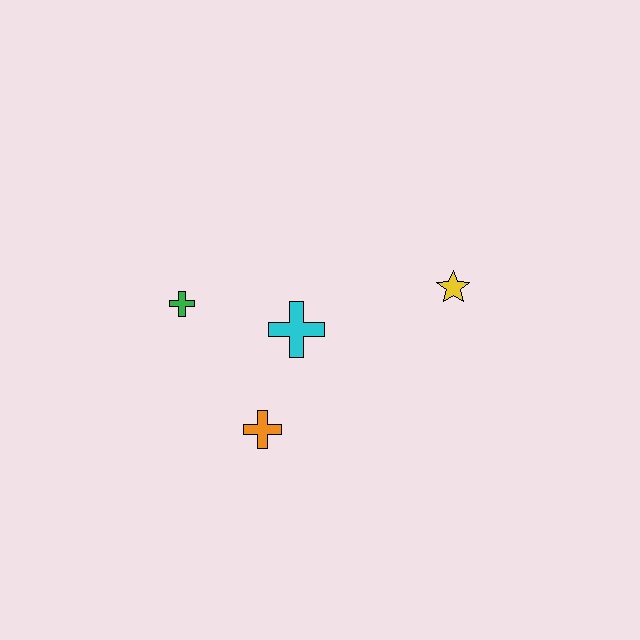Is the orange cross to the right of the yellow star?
No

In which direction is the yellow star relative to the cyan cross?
The yellow star is to the right of the cyan cross.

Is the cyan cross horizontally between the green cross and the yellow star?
Yes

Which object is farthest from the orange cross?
The yellow star is farthest from the orange cross.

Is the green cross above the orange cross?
Yes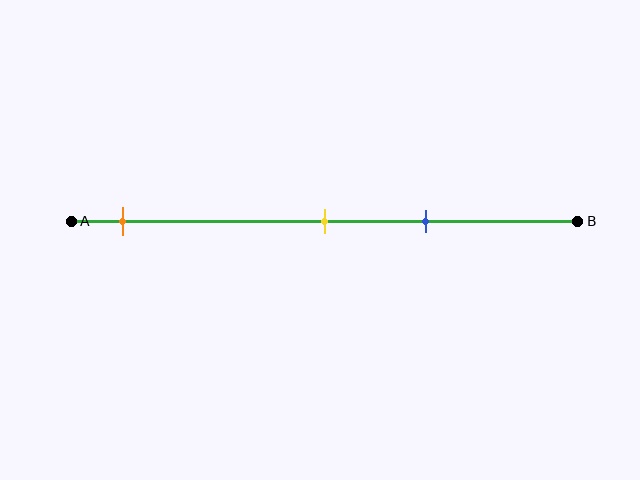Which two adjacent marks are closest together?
The yellow and blue marks are the closest adjacent pair.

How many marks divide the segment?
There are 3 marks dividing the segment.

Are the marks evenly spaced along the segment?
No, the marks are not evenly spaced.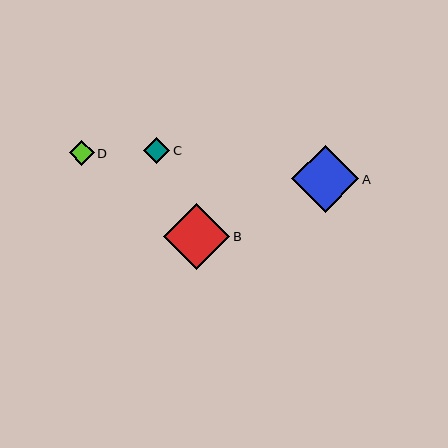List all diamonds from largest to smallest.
From largest to smallest: A, B, C, D.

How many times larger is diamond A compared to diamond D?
Diamond A is approximately 2.7 times the size of diamond D.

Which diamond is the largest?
Diamond A is the largest with a size of approximately 67 pixels.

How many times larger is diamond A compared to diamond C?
Diamond A is approximately 2.5 times the size of diamond C.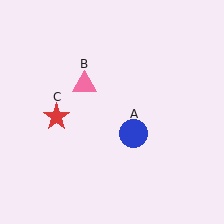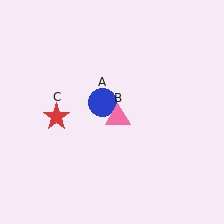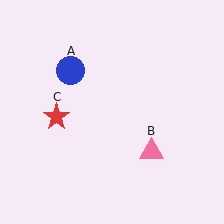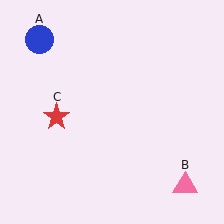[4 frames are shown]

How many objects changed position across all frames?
2 objects changed position: blue circle (object A), pink triangle (object B).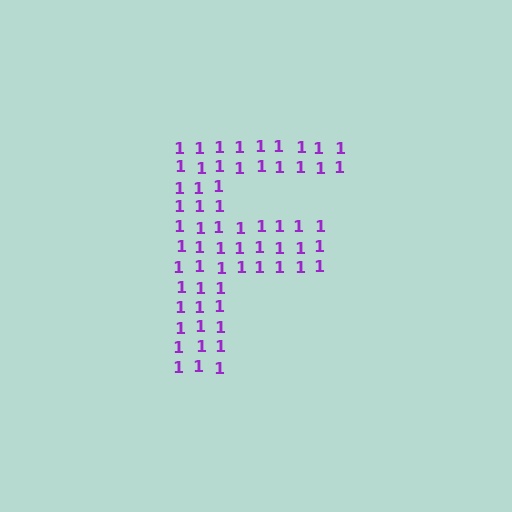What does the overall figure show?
The overall figure shows the letter F.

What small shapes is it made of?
It is made of small digit 1's.